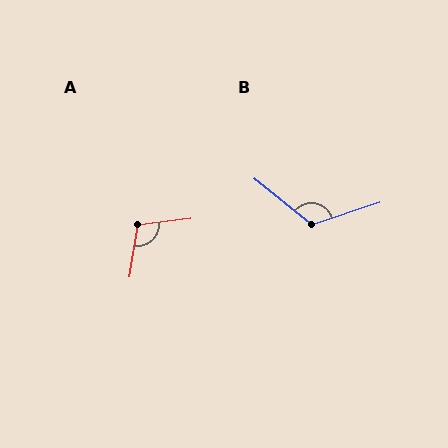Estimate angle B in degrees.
Approximately 124 degrees.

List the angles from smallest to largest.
A (106°), B (124°).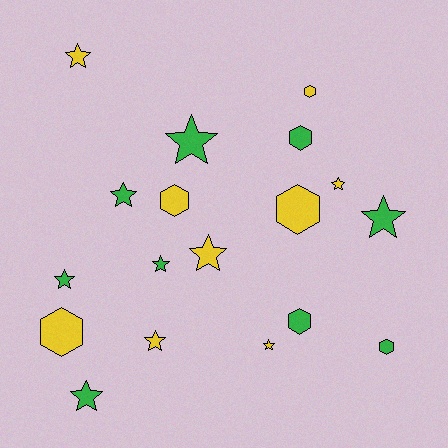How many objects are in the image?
There are 18 objects.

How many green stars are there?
There are 6 green stars.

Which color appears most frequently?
Green, with 9 objects.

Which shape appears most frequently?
Star, with 11 objects.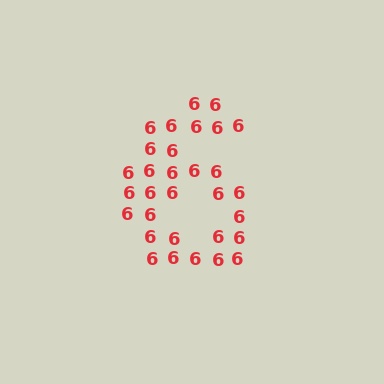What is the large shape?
The large shape is the digit 6.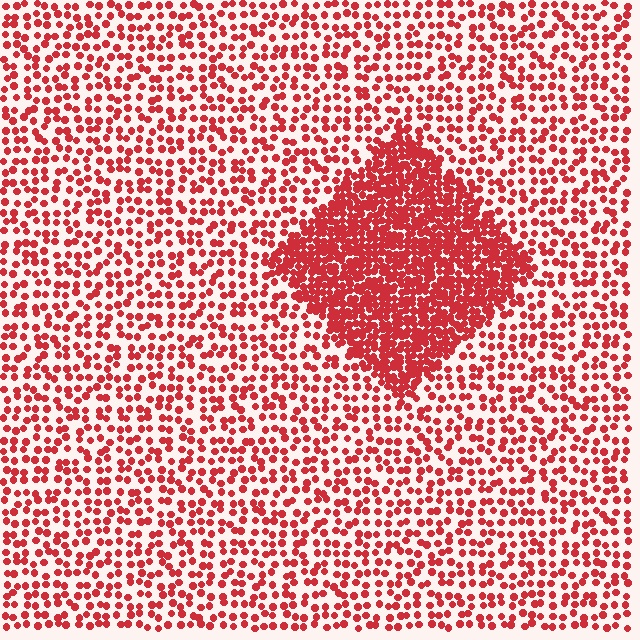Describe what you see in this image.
The image contains small red elements arranged at two different densities. A diamond-shaped region is visible where the elements are more densely packed than the surrounding area.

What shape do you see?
I see a diamond.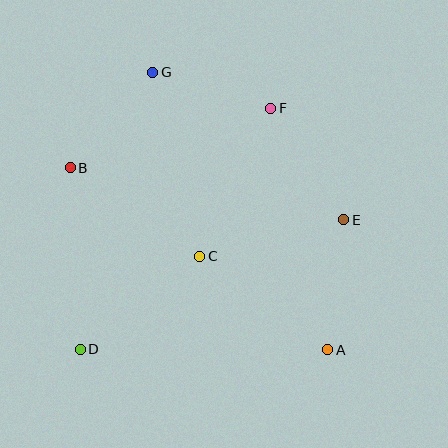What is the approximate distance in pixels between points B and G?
The distance between B and G is approximately 126 pixels.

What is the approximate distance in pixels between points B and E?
The distance between B and E is approximately 279 pixels.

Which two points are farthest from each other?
Points A and G are farthest from each other.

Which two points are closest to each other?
Points F and G are closest to each other.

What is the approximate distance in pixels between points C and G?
The distance between C and G is approximately 190 pixels.